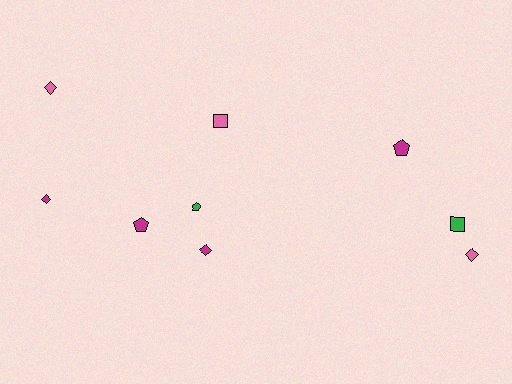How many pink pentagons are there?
There are no pink pentagons.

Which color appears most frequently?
Magenta, with 4 objects.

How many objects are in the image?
There are 9 objects.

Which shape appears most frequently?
Diamond, with 4 objects.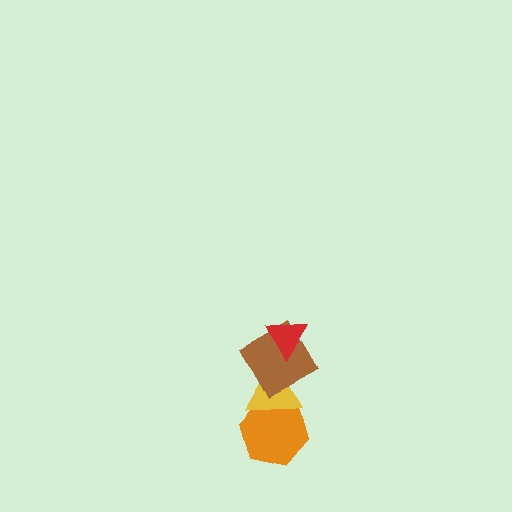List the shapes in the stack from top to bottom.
From top to bottom: the red triangle, the brown diamond, the yellow triangle, the orange hexagon.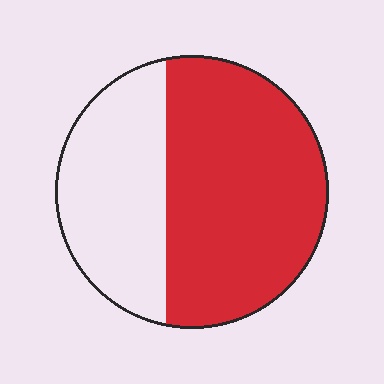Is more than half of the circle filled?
Yes.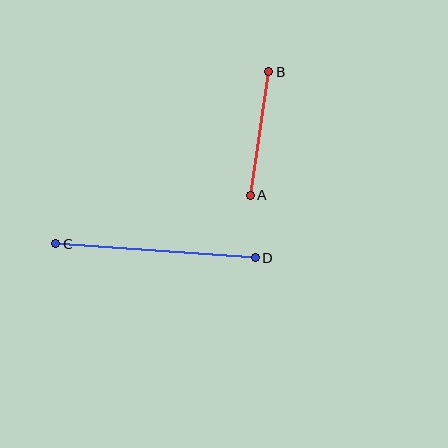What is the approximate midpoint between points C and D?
The midpoint is at approximately (155, 251) pixels.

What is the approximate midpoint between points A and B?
The midpoint is at approximately (259, 133) pixels.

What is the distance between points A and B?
The distance is approximately 125 pixels.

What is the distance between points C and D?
The distance is approximately 200 pixels.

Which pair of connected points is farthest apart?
Points C and D are farthest apart.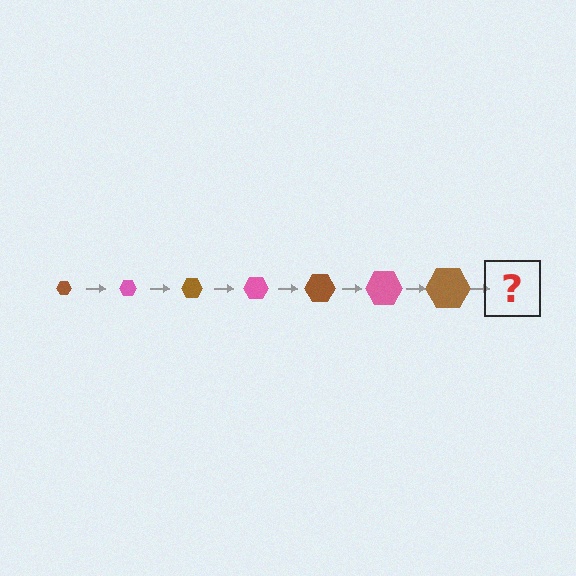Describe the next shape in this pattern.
It should be a pink hexagon, larger than the previous one.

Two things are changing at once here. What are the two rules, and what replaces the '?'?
The two rules are that the hexagon grows larger each step and the color cycles through brown and pink. The '?' should be a pink hexagon, larger than the previous one.